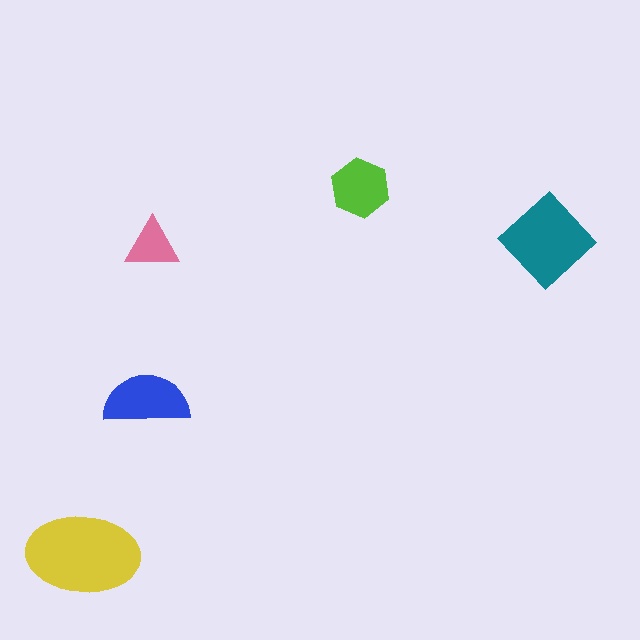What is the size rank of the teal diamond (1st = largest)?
2nd.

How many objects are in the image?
There are 5 objects in the image.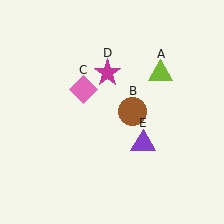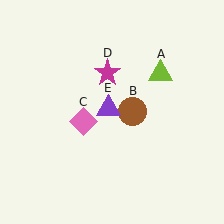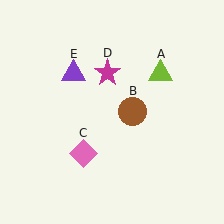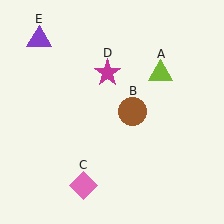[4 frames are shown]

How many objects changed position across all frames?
2 objects changed position: pink diamond (object C), purple triangle (object E).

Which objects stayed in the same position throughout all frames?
Lime triangle (object A) and brown circle (object B) and magenta star (object D) remained stationary.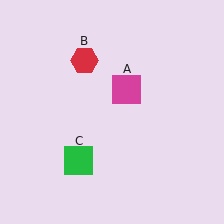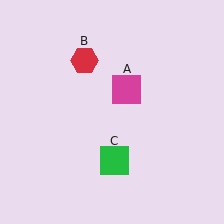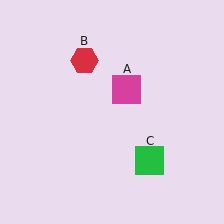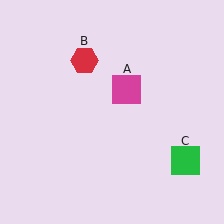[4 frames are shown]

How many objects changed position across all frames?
1 object changed position: green square (object C).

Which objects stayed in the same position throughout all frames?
Magenta square (object A) and red hexagon (object B) remained stationary.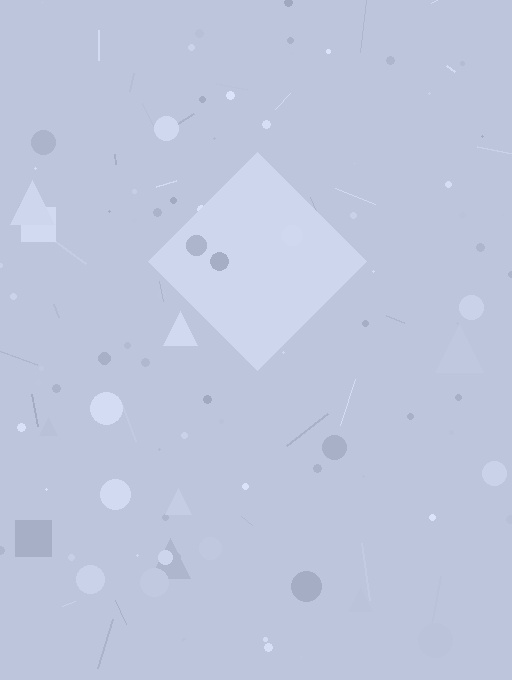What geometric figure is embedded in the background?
A diamond is embedded in the background.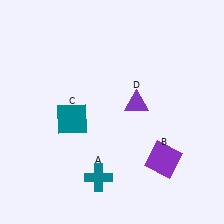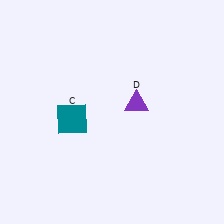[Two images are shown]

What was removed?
The purple square (B), the teal cross (A) were removed in Image 2.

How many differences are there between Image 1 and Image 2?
There are 2 differences between the two images.